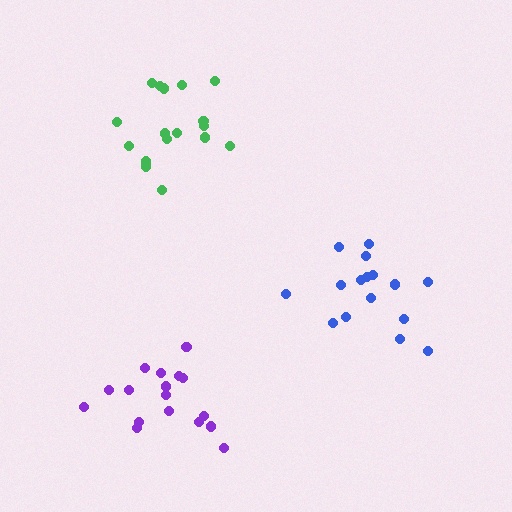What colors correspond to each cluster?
The clusters are colored: green, blue, purple.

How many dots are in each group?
Group 1: 17 dots, Group 2: 16 dots, Group 3: 17 dots (50 total).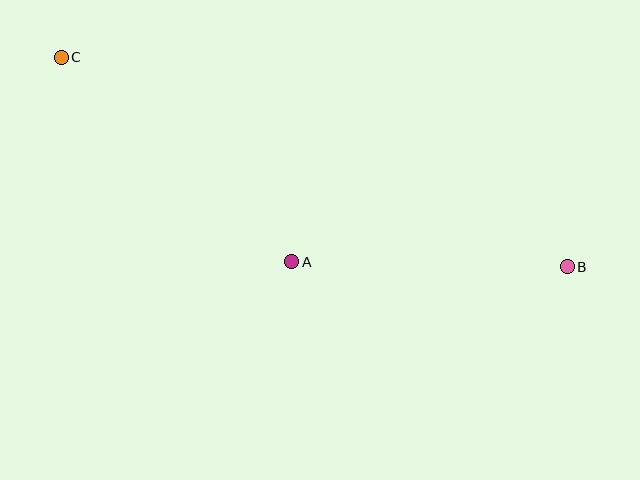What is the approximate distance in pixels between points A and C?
The distance between A and C is approximately 308 pixels.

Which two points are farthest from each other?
Points B and C are farthest from each other.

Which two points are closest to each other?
Points A and B are closest to each other.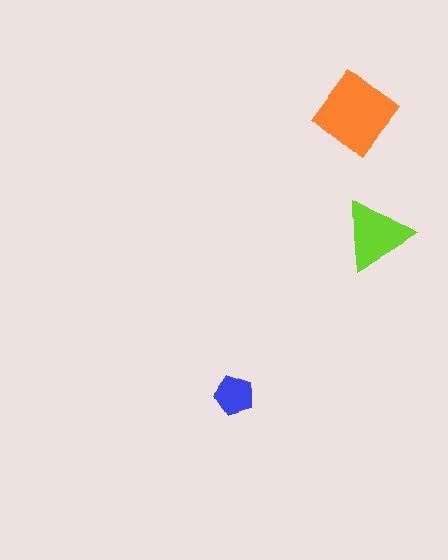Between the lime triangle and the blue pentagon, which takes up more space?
The lime triangle.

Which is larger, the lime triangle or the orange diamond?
The orange diamond.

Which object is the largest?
The orange diamond.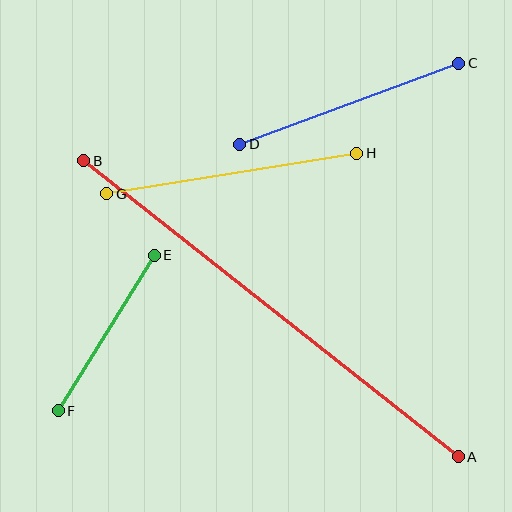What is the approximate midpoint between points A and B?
The midpoint is at approximately (271, 309) pixels.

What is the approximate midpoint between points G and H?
The midpoint is at approximately (232, 173) pixels.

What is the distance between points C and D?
The distance is approximately 234 pixels.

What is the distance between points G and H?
The distance is approximately 253 pixels.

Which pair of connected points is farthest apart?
Points A and B are farthest apart.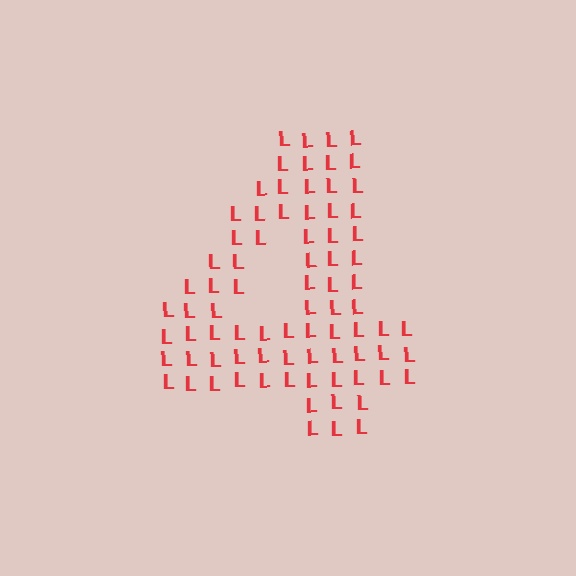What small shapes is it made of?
It is made of small letter L's.